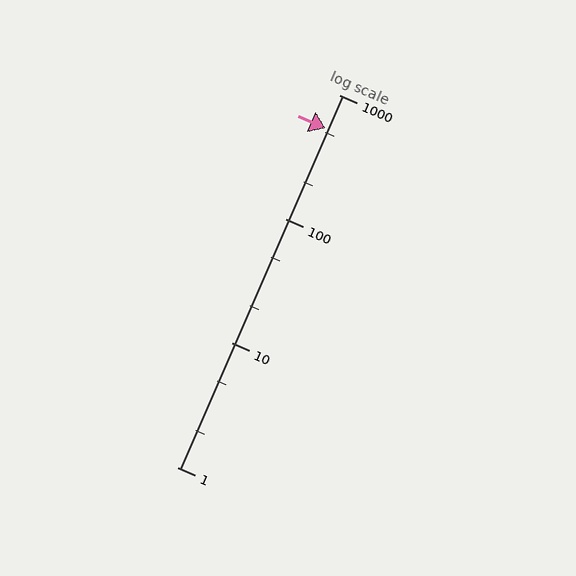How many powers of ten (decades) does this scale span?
The scale spans 3 decades, from 1 to 1000.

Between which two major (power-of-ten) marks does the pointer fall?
The pointer is between 100 and 1000.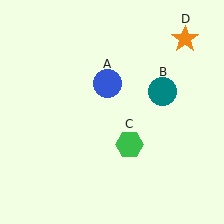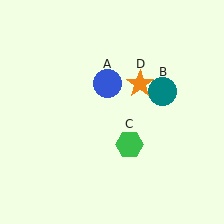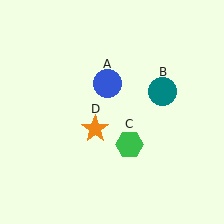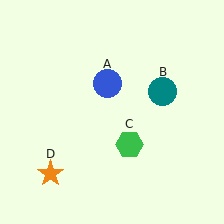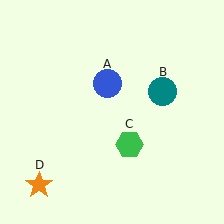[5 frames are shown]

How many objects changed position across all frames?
1 object changed position: orange star (object D).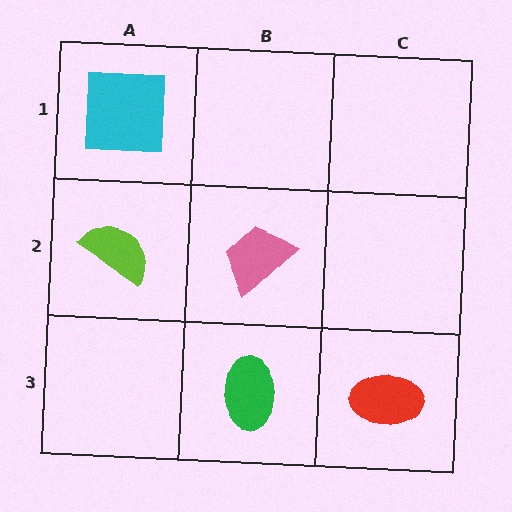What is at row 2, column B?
A pink trapezoid.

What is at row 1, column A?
A cyan square.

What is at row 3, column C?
A red ellipse.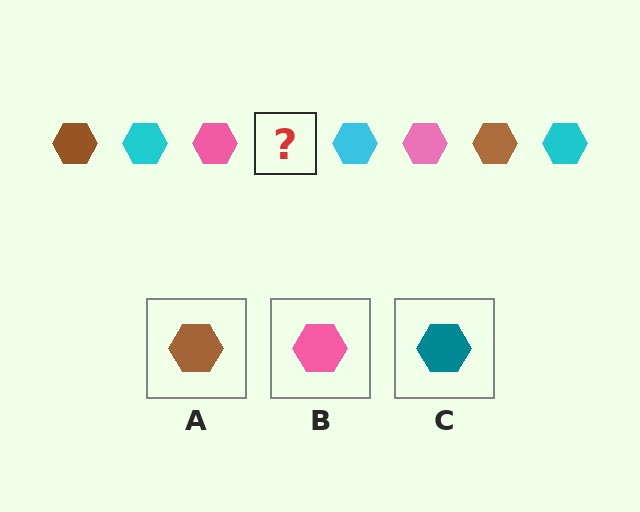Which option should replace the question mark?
Option A.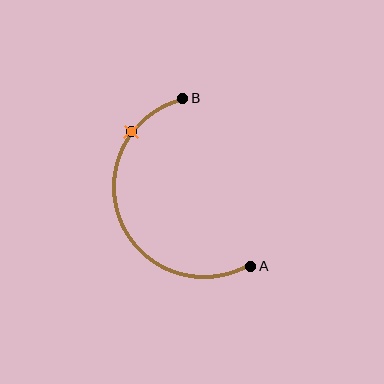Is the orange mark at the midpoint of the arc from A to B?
No. The orange mark lies on the arc but is closer to endpoint B. The arc midpoint would be at the point on the curve equidistant along the arc from both A and B.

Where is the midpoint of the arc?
The arc midpoint is the point on the curve farthest from the straight line joining A and B. It sits to the left of that line.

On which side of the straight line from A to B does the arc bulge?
The arc bulges to the left of the straight line connecting A and B.